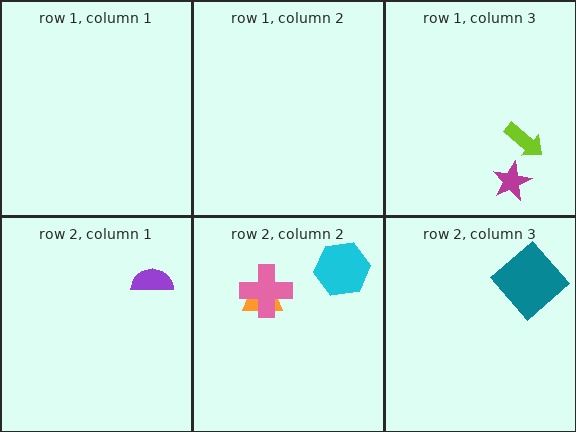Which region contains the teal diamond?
The row 2, column 3 region.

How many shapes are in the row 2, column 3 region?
1.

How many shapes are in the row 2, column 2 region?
3.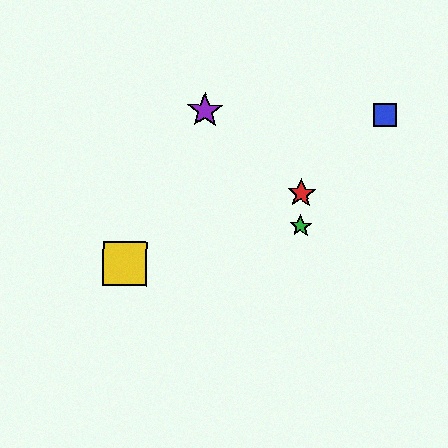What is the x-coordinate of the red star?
The red star is at x≈301.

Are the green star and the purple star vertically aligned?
No, the green star is at x≈301 and the purple star is at x≈205.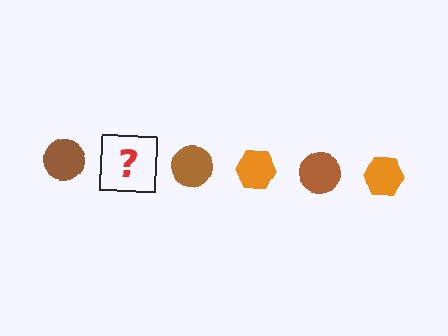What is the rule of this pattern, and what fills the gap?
The rule is that the pattern alternates between brown circle and orange hexagon. The gap should be filled with an orange hexagon.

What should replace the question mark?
The question mark should be replaced with an orange hexagon.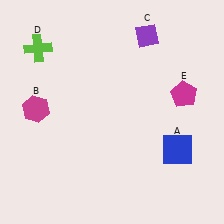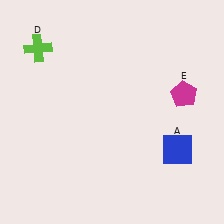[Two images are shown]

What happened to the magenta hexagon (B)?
The magenta hexagon (B) was removed in Image 2. It was in the top-left area of Image 1.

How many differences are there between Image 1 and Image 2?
There are 2 differences between the two images.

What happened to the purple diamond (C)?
The purple diamond (C) was removed in Image 2. It was in the top-right area of Image 1.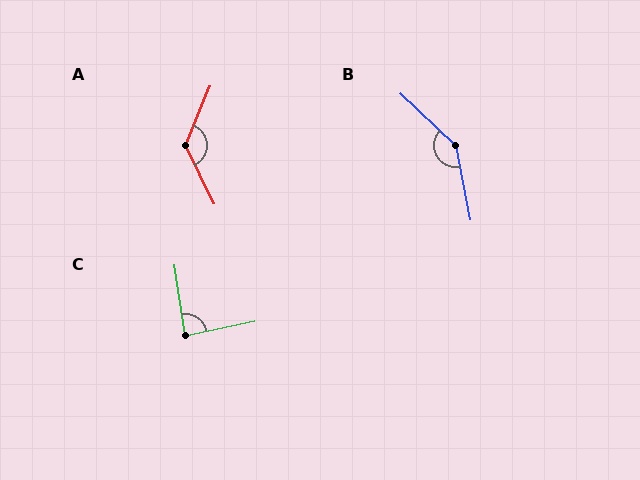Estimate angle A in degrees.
Approximately 132 degrees.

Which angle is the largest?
B, at approximately 145 degrees.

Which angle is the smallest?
C, at approximately 87 degrees.